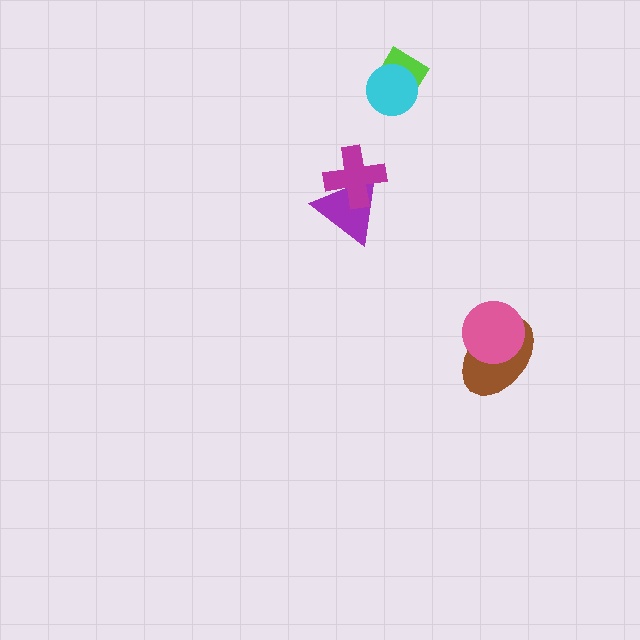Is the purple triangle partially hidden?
Yes, it is partially covered by another shape.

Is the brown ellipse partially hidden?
Yes, it is partially covered by another shape.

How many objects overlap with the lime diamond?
1 object overlaps with the lime diamond.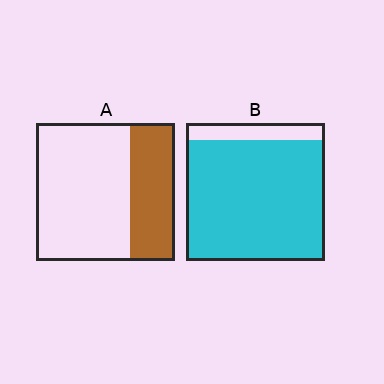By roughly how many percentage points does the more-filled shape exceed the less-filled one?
By roughly 55 percentage points (B over A).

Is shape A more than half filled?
No.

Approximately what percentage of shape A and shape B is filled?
A is approximately 30% and B is approximately 90%.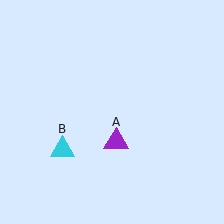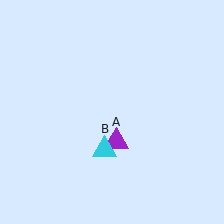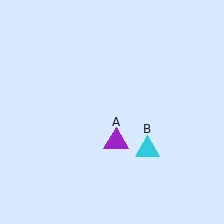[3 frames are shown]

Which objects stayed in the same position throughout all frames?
Purple triangle (object A) remained stationary.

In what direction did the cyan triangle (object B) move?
The cyan triangle (object B) moved right.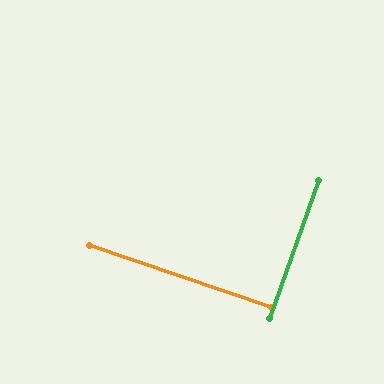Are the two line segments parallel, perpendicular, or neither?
Perpendicular — they meet at approximately 89°.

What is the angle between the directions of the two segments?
Approximately 89 degrees.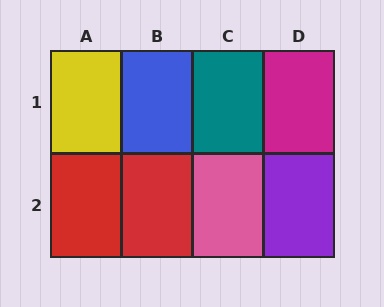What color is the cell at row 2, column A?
Red.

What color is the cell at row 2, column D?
Purple.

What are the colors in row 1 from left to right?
Yellow, blue, teal, magenta.